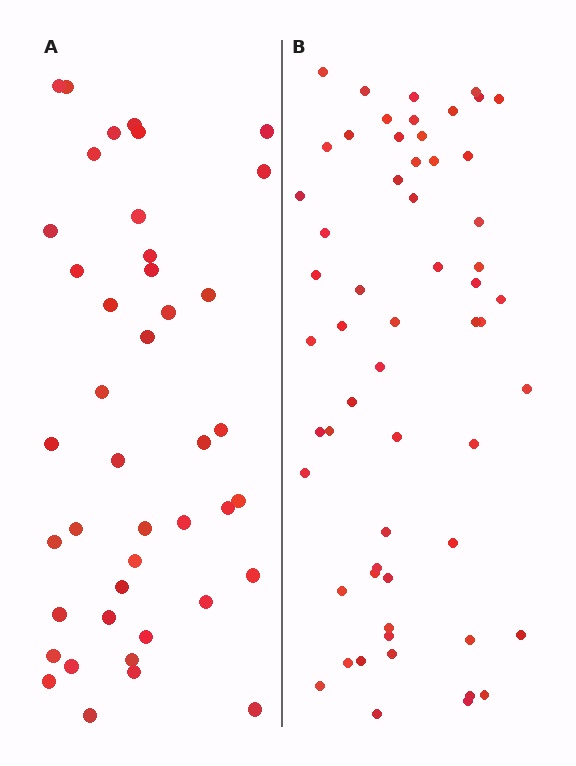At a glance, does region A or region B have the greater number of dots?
Region B (the right region) has more dots.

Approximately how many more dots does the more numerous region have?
Region B has approximately 15 more dots than region A.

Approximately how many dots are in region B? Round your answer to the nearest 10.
About 60 dots. (The exact count is 58, which rounds to 60.)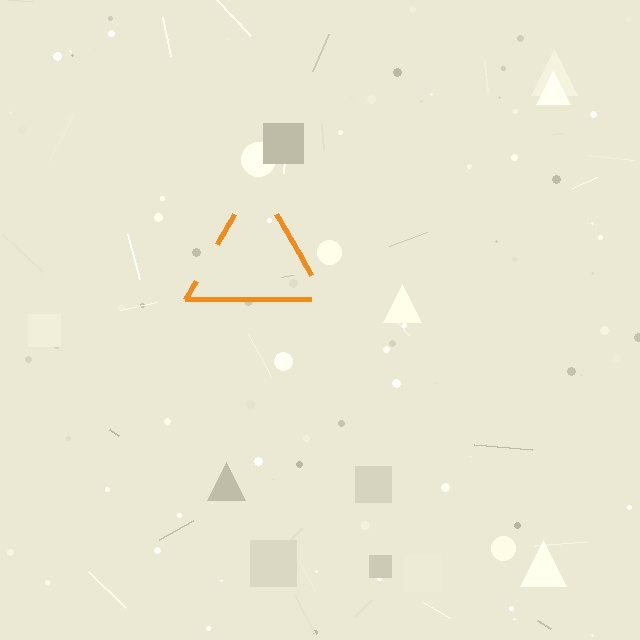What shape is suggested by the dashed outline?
The dashed outline suggests a triangle.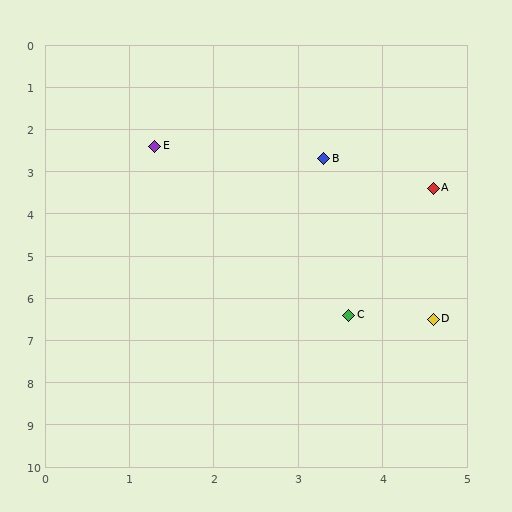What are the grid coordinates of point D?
Point D is at approximately (4.6, 6.5).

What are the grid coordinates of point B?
Point B is at approximately (3.3, 2.7).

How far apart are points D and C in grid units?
Points D and C are about 1.0 grid units apart.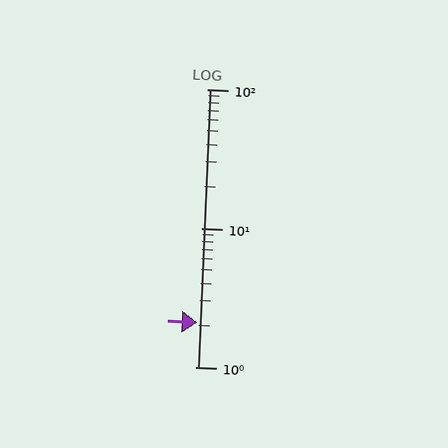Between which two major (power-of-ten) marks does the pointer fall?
The pointer is between 1 and 10.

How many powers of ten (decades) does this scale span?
The scale spans 2 decades, from 1 to 100.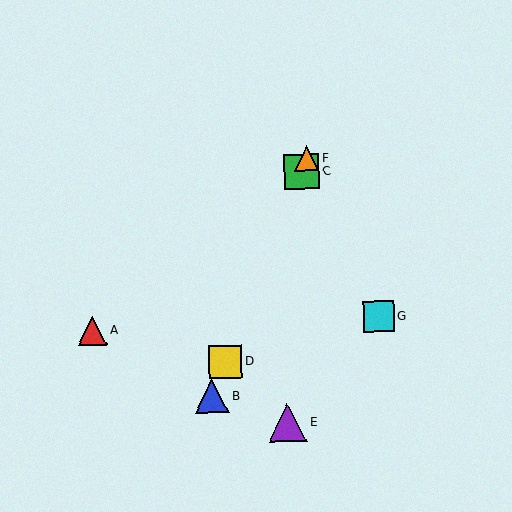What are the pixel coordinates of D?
Object D is at (226, 362).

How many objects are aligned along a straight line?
4 objects (B, C, D, F) are aligned along a straight line.